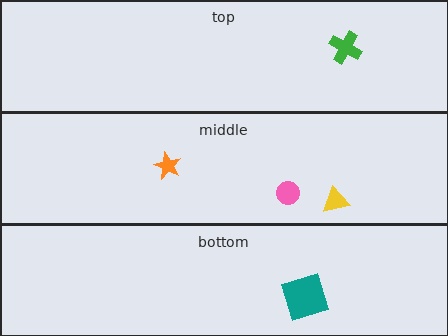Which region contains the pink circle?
The middle region.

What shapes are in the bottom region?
The teal square.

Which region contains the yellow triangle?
The middle region.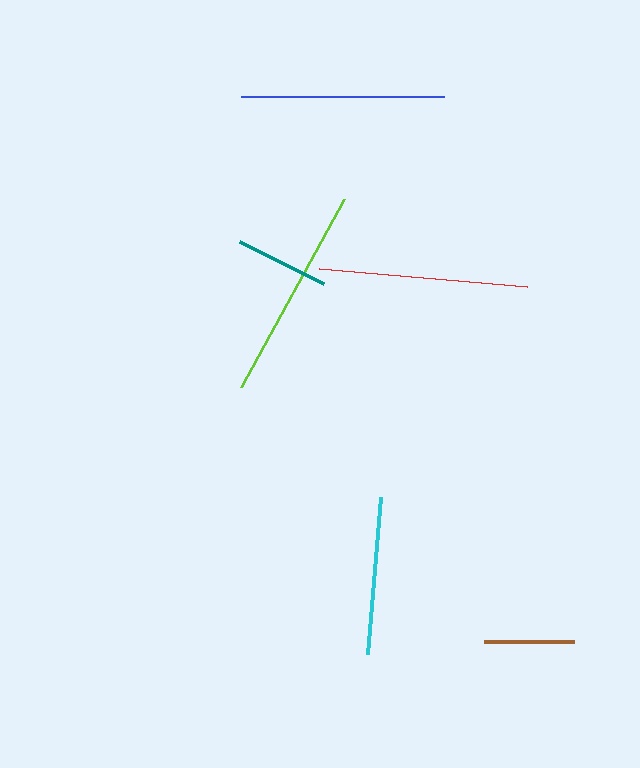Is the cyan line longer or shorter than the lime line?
The lime line is longer than the cyan line.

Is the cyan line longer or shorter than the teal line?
The cyan line is longer than the teal line.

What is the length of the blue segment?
The blue segment is approximately 203 pixels long.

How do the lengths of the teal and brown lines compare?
The teal and brown lines are approximately the same length.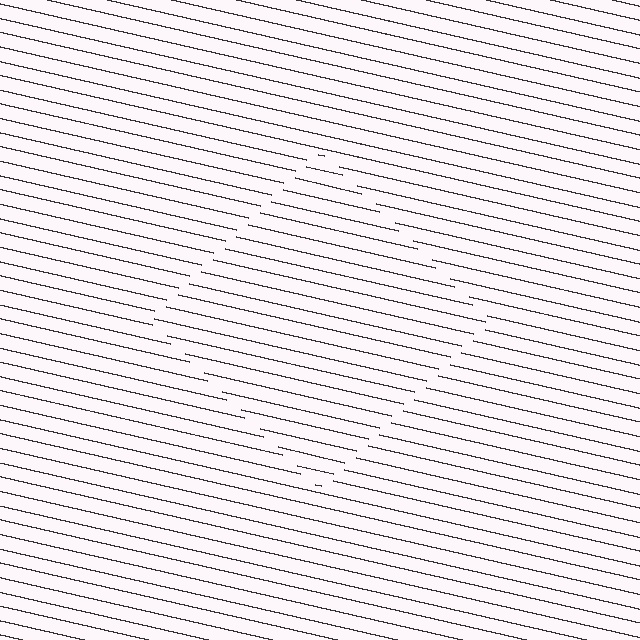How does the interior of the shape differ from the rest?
The interior of the shape contains the same grating, shifted by half a period — the contour is defined by the phase discontinuity where line-ends from the inner and outer gratings abut.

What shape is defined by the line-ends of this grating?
An illusory square. The interior of the shape contains the same grating, shifted by half a period — the contour is defined by the phase discontinuity where line-ends from the inner and outer gratings abut.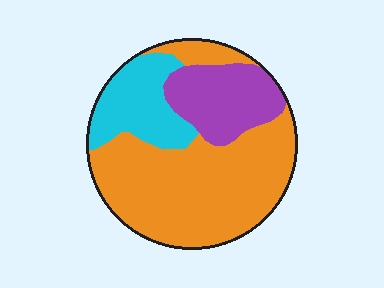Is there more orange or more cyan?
Orange.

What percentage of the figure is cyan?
Cyan covers around 20% of the figure.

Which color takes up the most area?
Orange, at roughly 60%.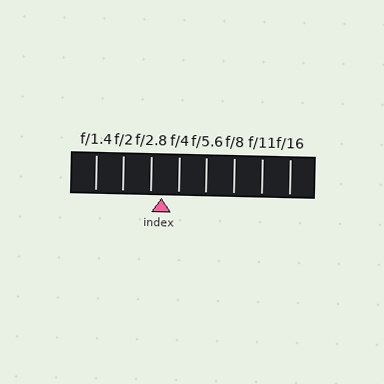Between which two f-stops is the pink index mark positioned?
The index mark is between f/2.8 and f/4.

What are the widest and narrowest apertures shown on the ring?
The widest aperture shown is f/1.4 and the narrowest is f/16.